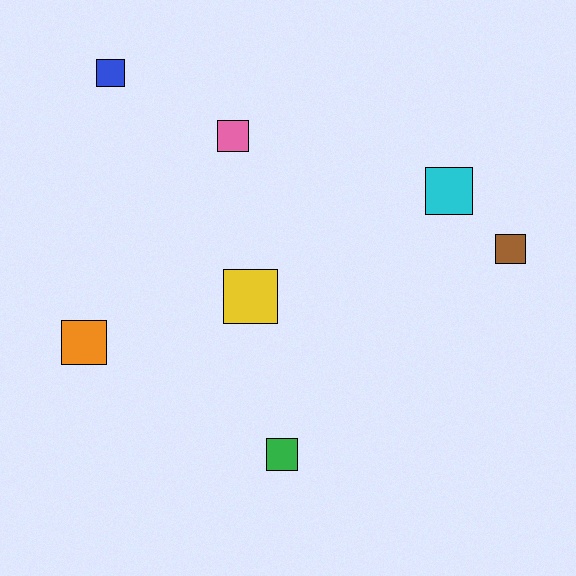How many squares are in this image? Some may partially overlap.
There are 7 squares.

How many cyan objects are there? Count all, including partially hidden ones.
There is 1 cyan object.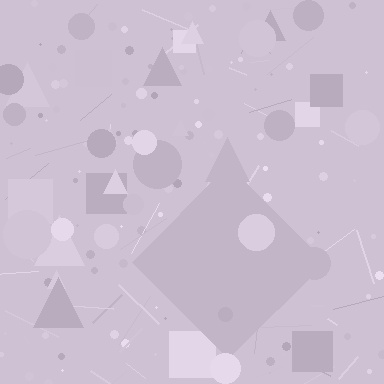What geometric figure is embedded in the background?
A diamond is embedded in the background.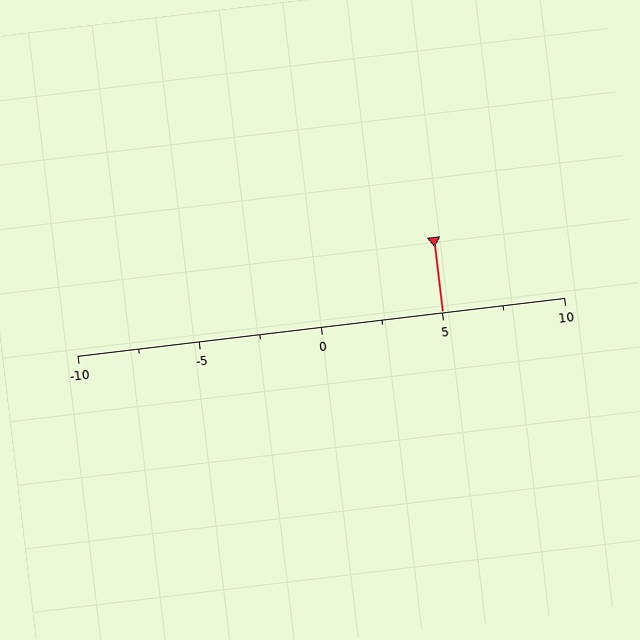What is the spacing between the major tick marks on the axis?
The major ticks are spaced 5 apart.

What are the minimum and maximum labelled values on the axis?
The axis runs from -10 to 10.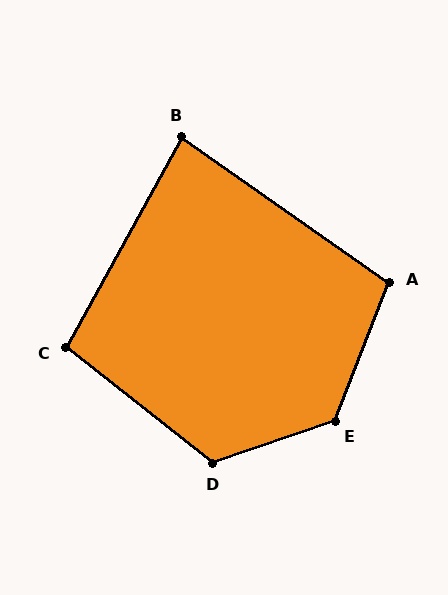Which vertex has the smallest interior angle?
B, at approximately 84 degrees.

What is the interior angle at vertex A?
Approximately 104 degrees (obtuse).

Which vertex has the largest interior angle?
E, at approximately 131 degrees.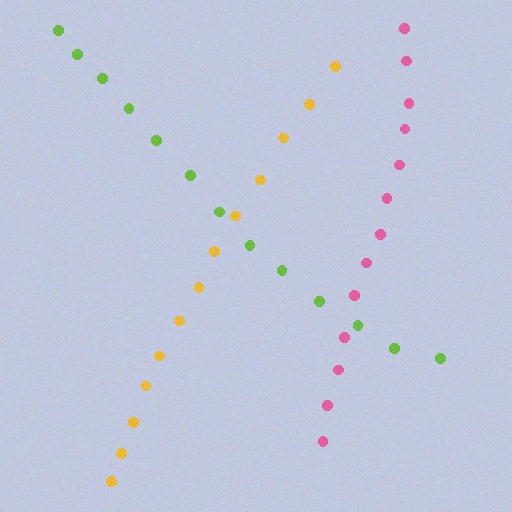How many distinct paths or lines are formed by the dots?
There are 3 distinct paths.